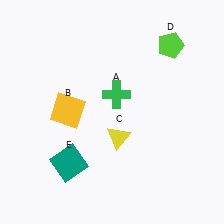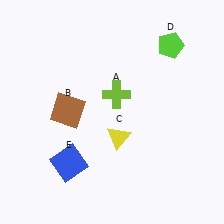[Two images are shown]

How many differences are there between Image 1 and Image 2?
There are 3 differences between the two images.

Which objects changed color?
A changed from green to lime. B changed from yellow to brown. E changed from teal to blue.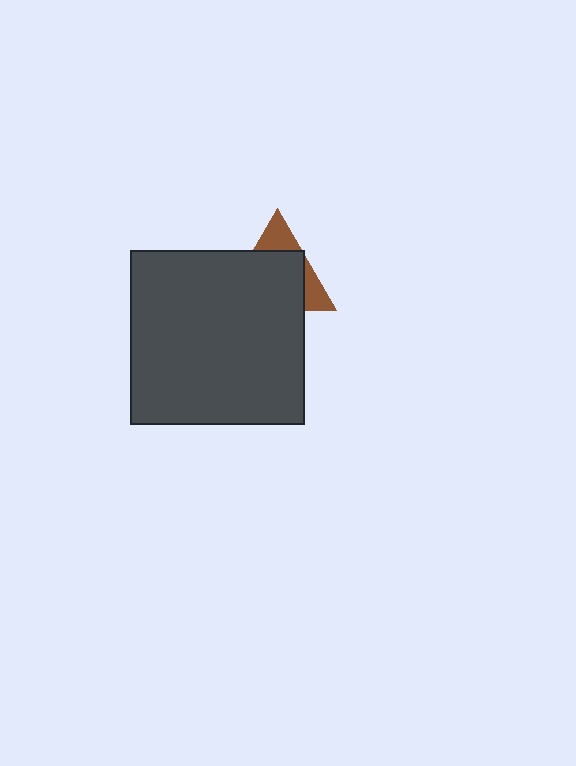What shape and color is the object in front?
The object in front is a dark gray square.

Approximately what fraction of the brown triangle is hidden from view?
Roughly 69% of the brown triangle is hidden behind the dark gray square.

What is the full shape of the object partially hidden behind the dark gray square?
The partially hidden object is a brown triangle.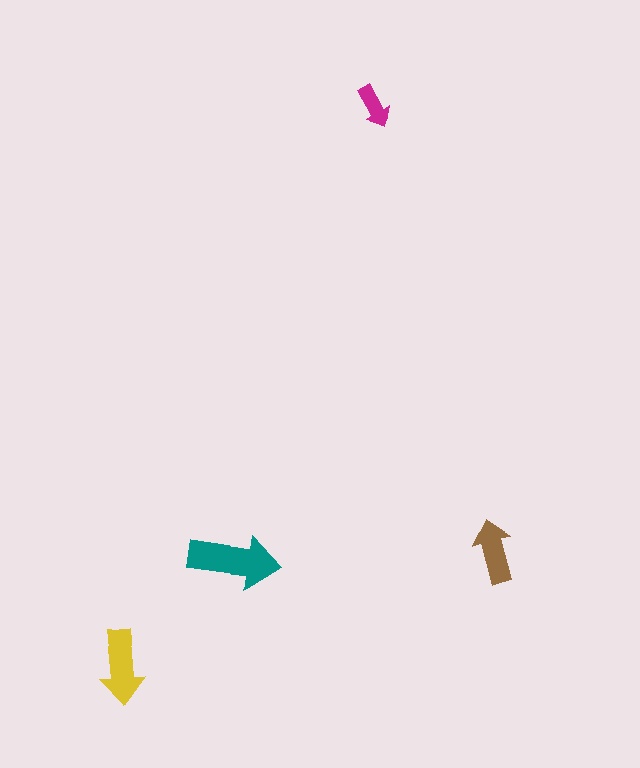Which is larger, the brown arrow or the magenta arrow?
The brown one.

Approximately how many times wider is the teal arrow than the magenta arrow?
About 2 times wider.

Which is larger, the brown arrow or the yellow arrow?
The yellow one.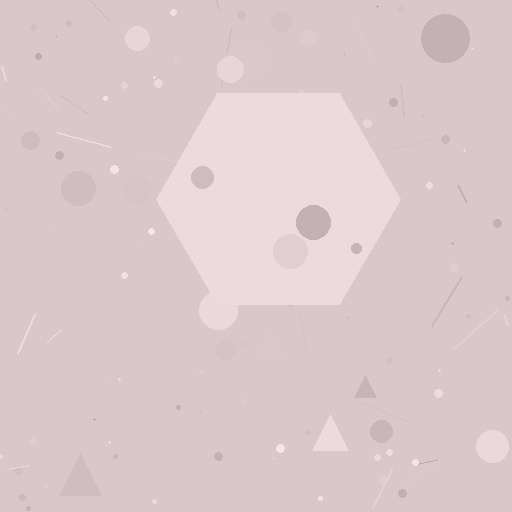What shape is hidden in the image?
A hexagon is hidden in the image.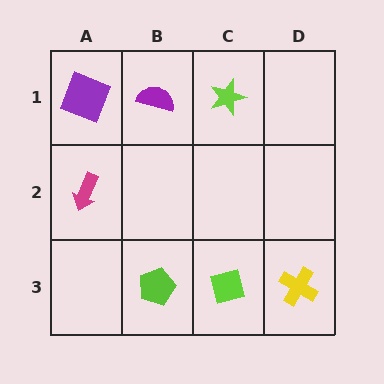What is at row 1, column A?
A purple square.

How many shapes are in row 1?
3 shapes.